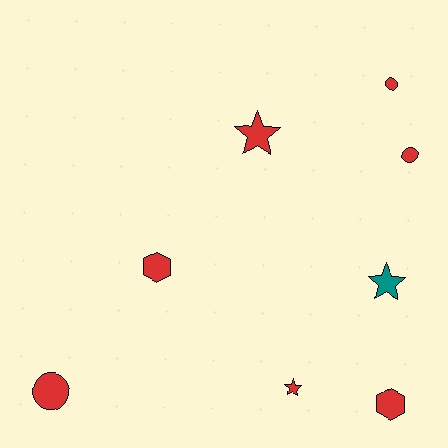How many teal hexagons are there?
There are no teal hexagons.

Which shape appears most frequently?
Star, with 3 objects.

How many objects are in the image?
There are 8 objects.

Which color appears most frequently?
Red, with 7 objects.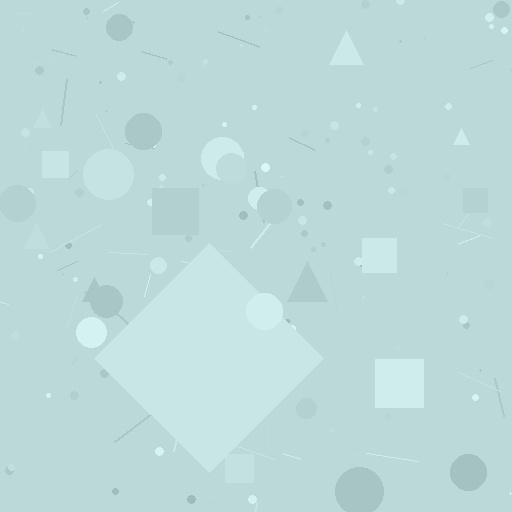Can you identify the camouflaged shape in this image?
The camouflaged shape is a diamond.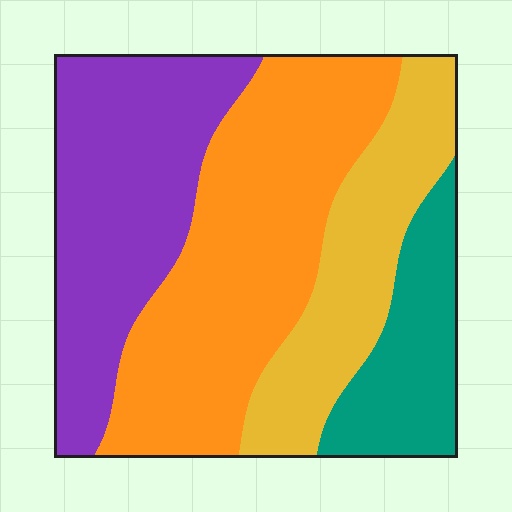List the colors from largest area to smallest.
From largest to smallest: orange, purple, yellow, teal.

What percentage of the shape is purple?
Purple covers roughly 30% of the shape.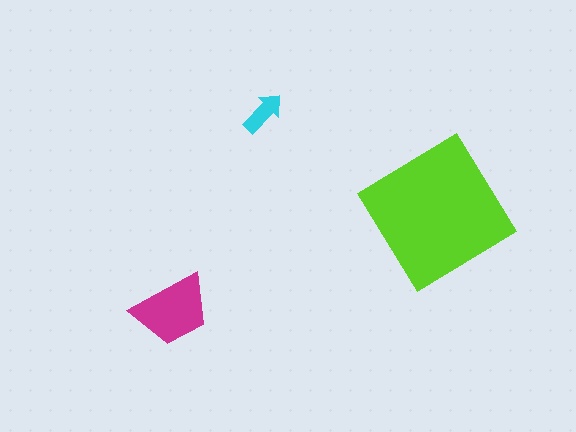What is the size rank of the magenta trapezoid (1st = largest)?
2nd.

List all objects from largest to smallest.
The lime diamond, the magenta trapezoid, the cyan arrow.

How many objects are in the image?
There are 3 objects in the image.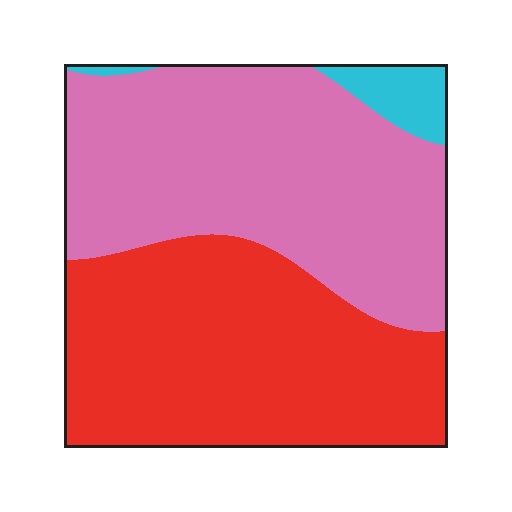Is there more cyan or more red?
Red.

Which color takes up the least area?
Cyan, at roughly 5%.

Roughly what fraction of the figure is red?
Red covers 46% of the figure.